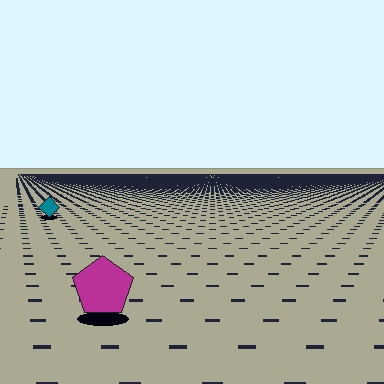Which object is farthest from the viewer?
The teal diamond is farthest from the viewer. It appears smaller and the ground texture around it is denser.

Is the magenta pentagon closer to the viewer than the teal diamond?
Yes. The magenta pentagon is closer — you can tell from the texture gradient: the ground texture is coarser near it.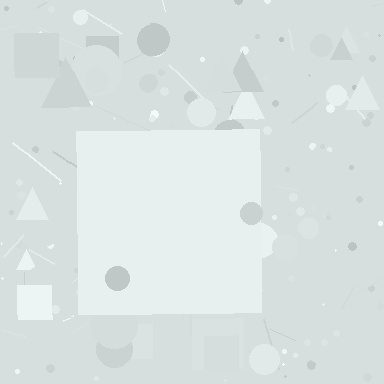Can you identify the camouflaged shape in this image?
The camouflaged shape is a square.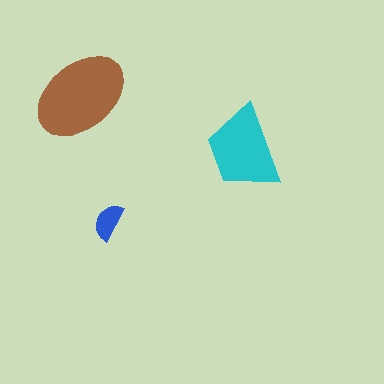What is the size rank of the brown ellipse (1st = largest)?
1st.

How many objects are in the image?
There are 3 objects in the image.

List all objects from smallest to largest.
The blue semicircle, the cyan trapezoid, the brown ellipse.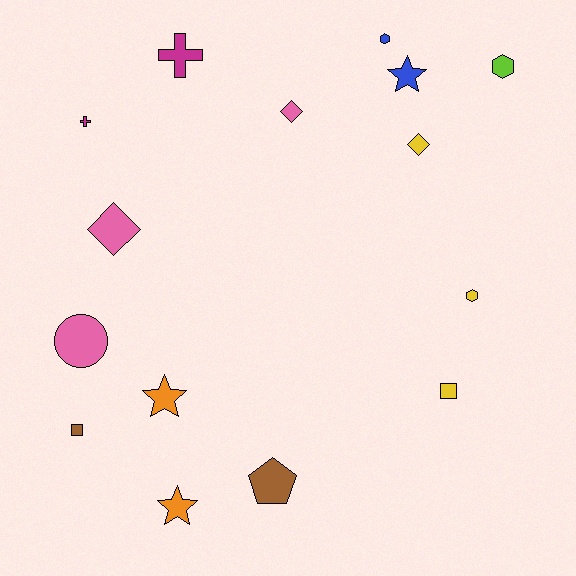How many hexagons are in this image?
There are 3 hexagons.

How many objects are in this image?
There are 15 objects.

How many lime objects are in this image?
There is 1 lime object.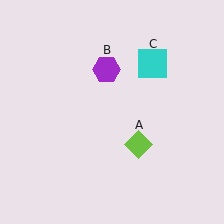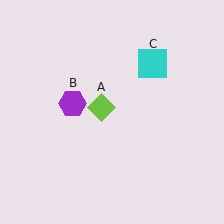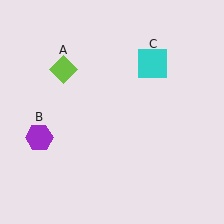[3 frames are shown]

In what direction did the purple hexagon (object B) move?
The purple hexagon (object B) moved down and to the left.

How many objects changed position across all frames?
2 objects changed position: lime diamond (object A), purple hexagon (object B).